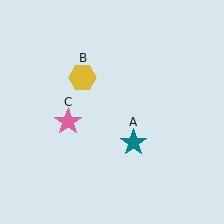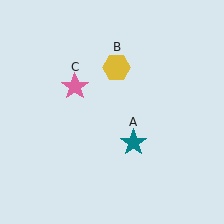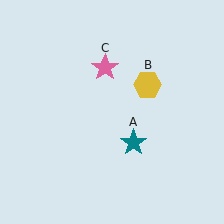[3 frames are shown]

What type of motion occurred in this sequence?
The yellow hexagon (object B), pink star (object C) rotated clockwise around the center of the scene.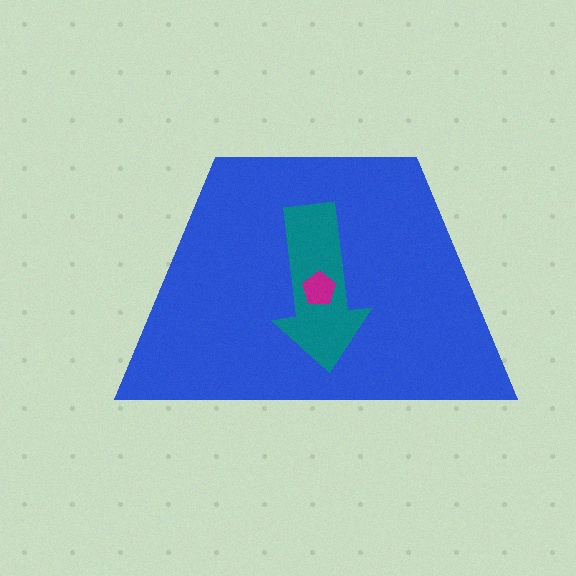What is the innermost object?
The magenta pentagon.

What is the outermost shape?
The blue trapezoid.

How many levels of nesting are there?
3.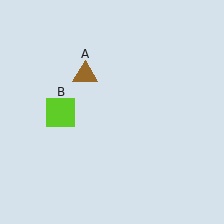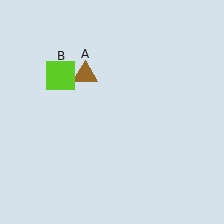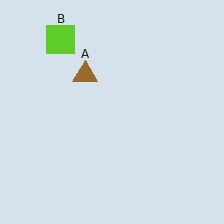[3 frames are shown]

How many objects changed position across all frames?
1 object changed position: lime square (object B).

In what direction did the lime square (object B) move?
The lime square (object B) moved up.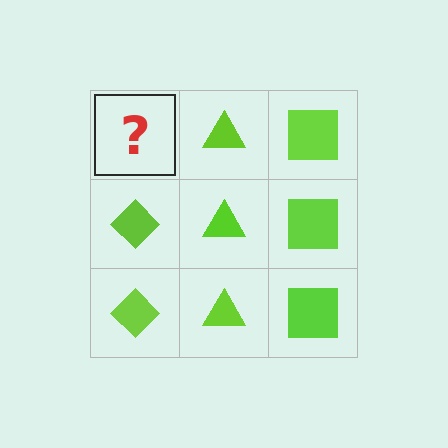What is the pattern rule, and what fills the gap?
The rule is that each column has a consistent shape. The gap should be filled with a lime diamond.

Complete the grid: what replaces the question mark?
The question mark should be replaced with a lime diamond.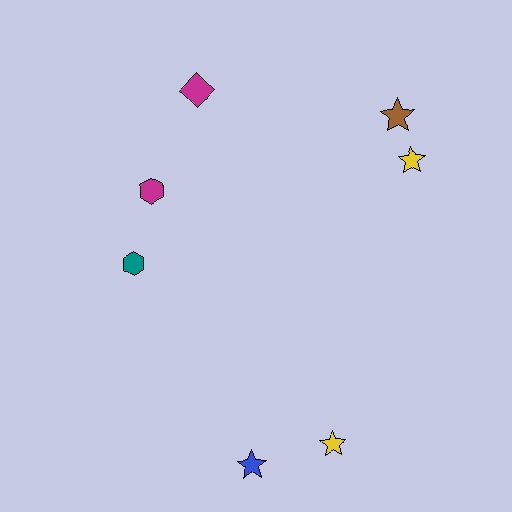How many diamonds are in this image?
There is 1 diamond.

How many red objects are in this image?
There are no red objects.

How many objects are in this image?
There are 7 objects.